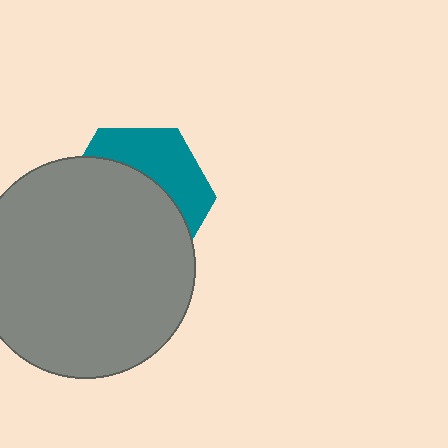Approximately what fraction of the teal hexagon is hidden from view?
Roughly 63% of the teal hexagon is hidden behind the gray circle.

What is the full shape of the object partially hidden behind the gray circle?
The partially hidden object is a teal hexagon.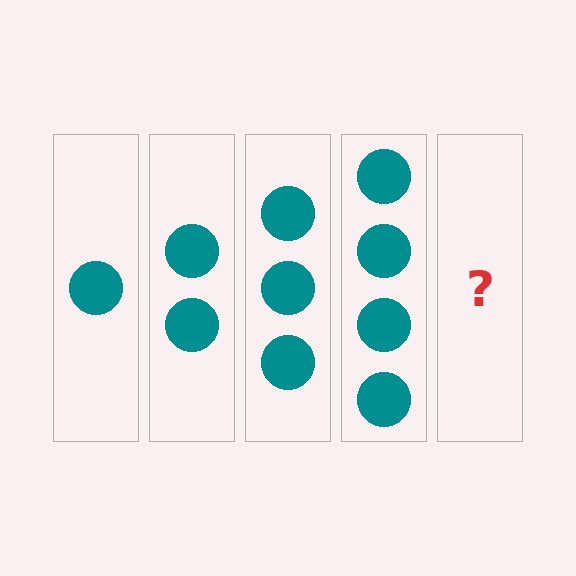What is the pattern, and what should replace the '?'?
The pattern is that each step adds one more circle. The '?' should be 5 circles.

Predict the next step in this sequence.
The next step is 5 circles.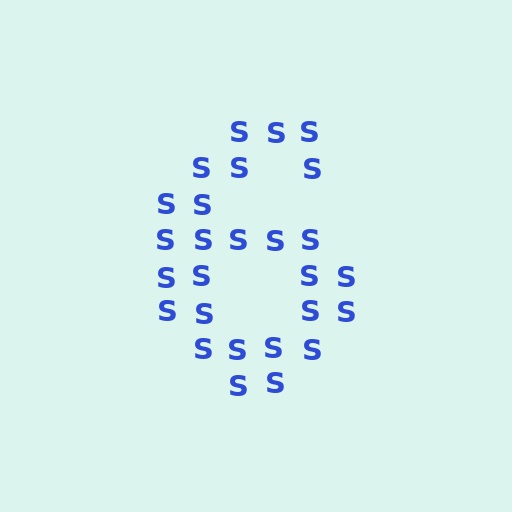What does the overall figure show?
The overall figure shows the digit 6.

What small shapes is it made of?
It is made of small letter S's.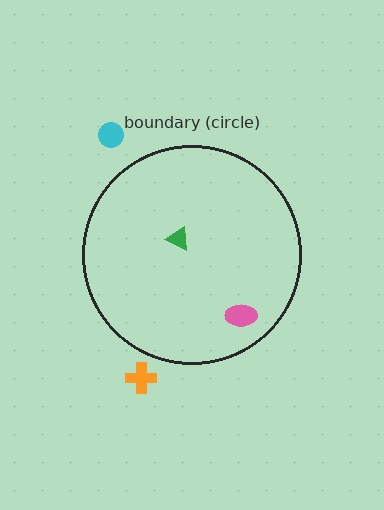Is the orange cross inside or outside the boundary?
Outside.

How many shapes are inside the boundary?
2 inside, 2 outside.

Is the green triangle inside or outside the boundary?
Inside.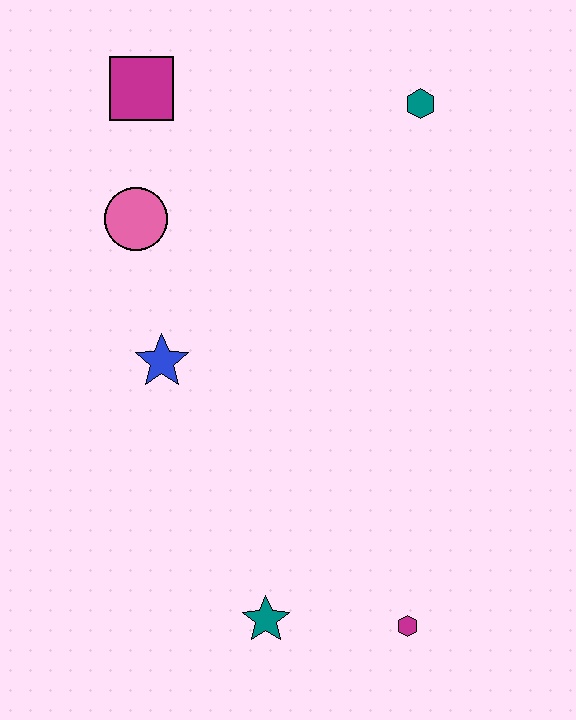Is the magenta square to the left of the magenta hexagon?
Yes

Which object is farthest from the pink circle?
The magenta hexagon is farthest from the pink circle.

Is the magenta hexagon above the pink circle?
No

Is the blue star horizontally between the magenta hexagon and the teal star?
No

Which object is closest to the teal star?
The magenta hexagon is closest to the teal star.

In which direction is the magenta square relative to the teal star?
The magenta square is above the teal star.